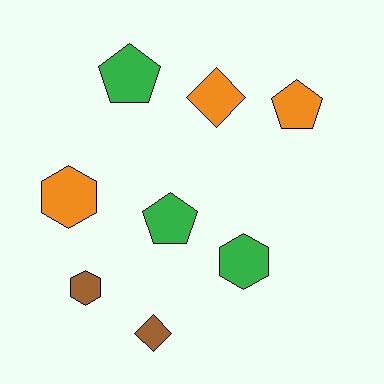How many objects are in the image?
There are 8 objects.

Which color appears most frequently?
Orange, with 3 objects.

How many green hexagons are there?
There is 1 green hexagon.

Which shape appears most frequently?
Pentagon, with 3 objects.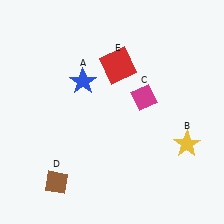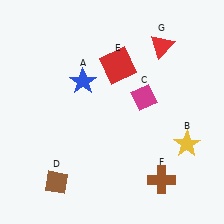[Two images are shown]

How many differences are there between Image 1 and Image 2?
There are 2 differences between the two images.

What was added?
A brown cross (F), a red triangle (G) were added in Image 2.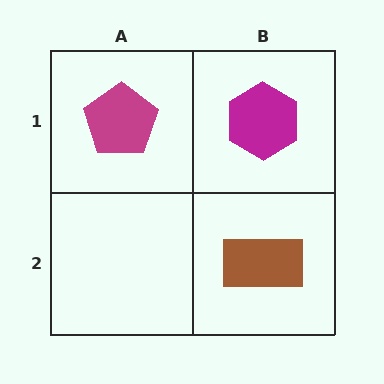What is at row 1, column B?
A magenta hexagon.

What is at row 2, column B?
A brown rectangle.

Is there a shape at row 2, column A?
No, that cell is empty.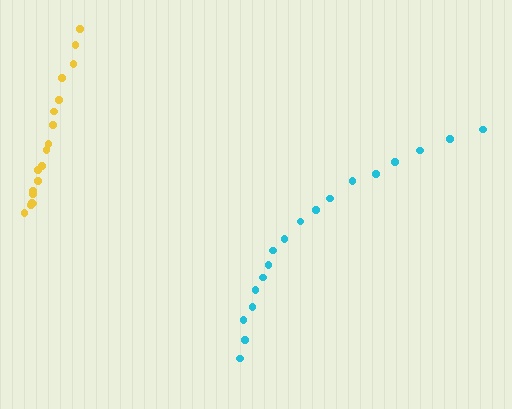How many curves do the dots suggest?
There are 2 distinct paths.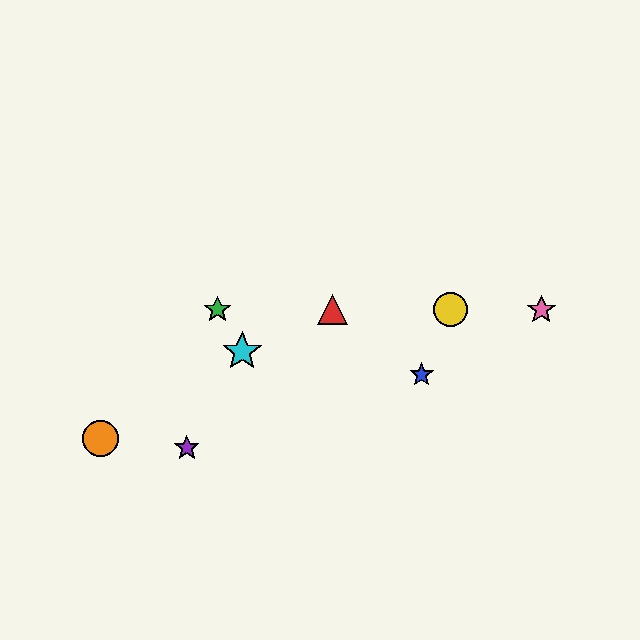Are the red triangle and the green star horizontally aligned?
Yes, both are at y≈310.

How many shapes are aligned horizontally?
4 shapes (the red triangle, the green star, the yellow circle, the pink star) are aligned horizontally.